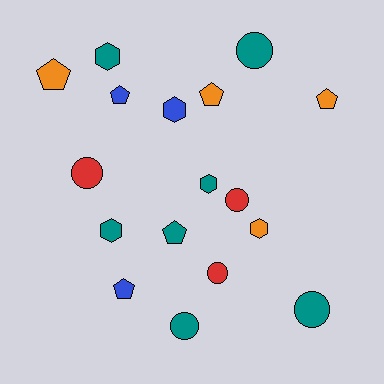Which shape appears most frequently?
Pentagon, with 6 objects.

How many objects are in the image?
There are 17 objects.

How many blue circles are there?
There are no blue circles.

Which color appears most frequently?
Teal, with 7 objects.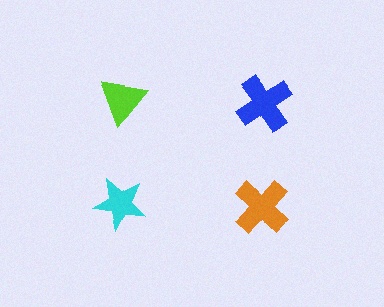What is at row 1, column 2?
A blue cross.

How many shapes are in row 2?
2 shapes.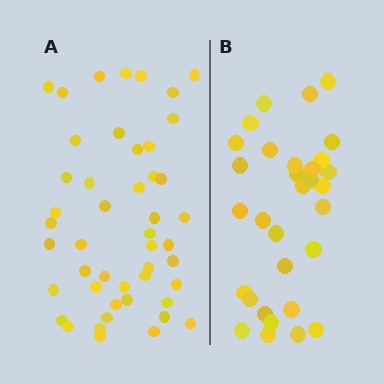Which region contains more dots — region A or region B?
Region A (the left region) has more dots.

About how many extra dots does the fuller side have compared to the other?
Region A has approximately 15 more dots than region B.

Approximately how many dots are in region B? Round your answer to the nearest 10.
About 30 dots. (The exact count is 31, which rounds to 30.)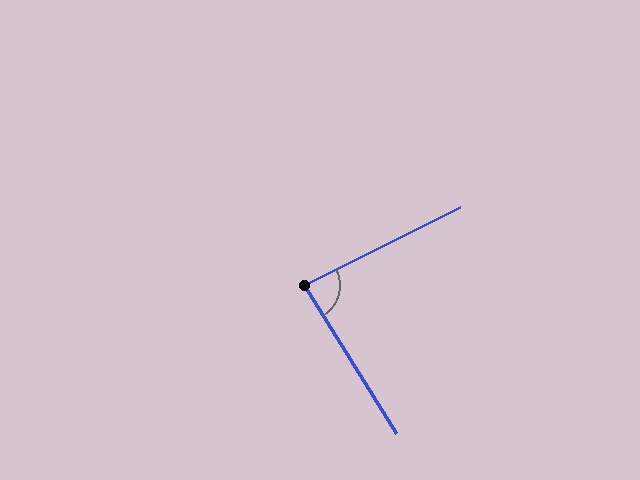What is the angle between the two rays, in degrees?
Approximately 85 degrees.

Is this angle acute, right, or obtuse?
It is acute.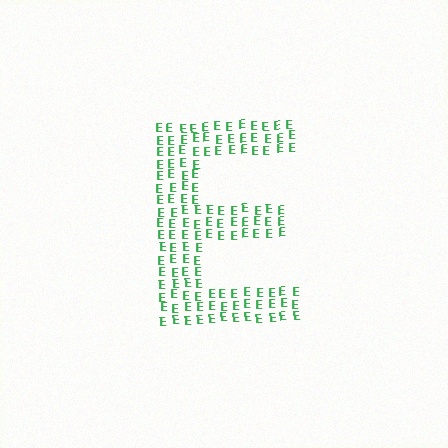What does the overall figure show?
The overall figure shows the letter E.